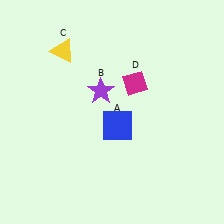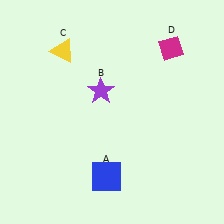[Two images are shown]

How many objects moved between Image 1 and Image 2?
2 objects moved between the two images.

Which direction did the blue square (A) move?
The blue square (A) moved down.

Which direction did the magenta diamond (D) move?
The magenta diamond (D) moved right.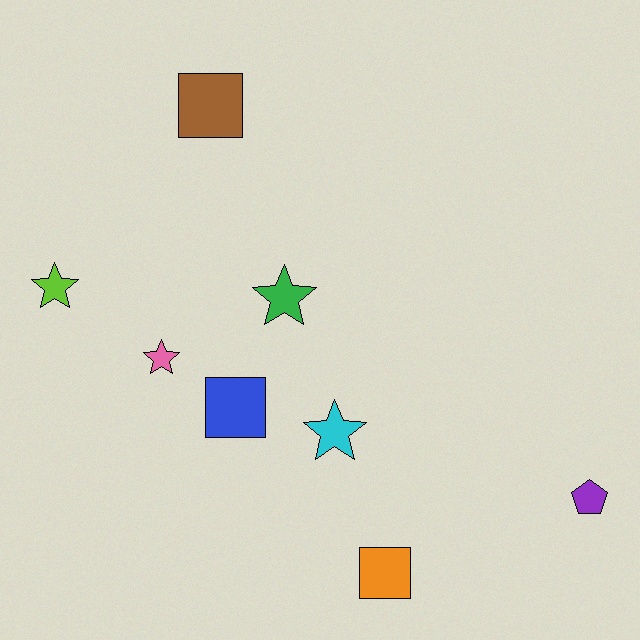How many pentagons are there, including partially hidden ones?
There is 1 pentagon.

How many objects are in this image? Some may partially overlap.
There are 8 objects.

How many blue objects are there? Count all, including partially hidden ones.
There is 1 blue object.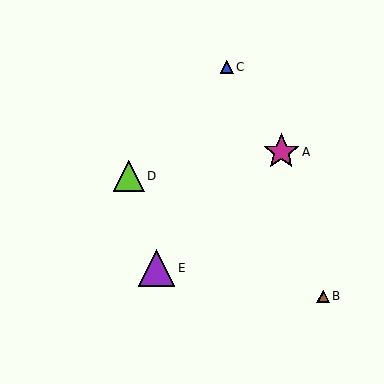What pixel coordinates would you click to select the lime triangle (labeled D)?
Click at (129, 176) to select the lime triangle D.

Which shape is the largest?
The purple triangle (labeled E) is the largest.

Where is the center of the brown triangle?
The center of the brown triangle is at (323, 297).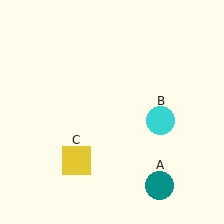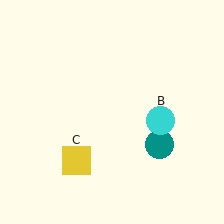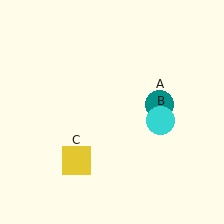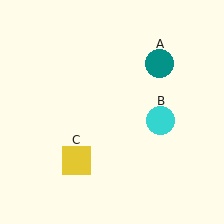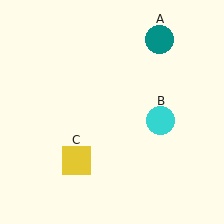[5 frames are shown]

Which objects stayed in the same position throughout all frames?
Cyan circle (object B) and yellow square (object C) remained stationary.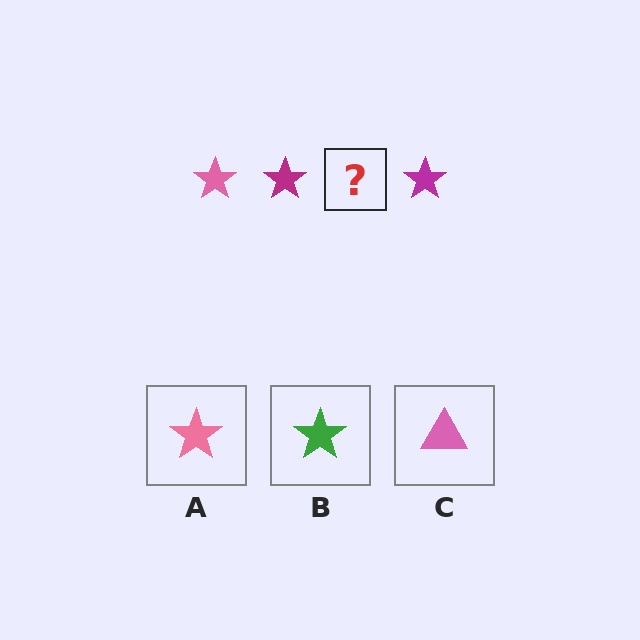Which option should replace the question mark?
Option A.